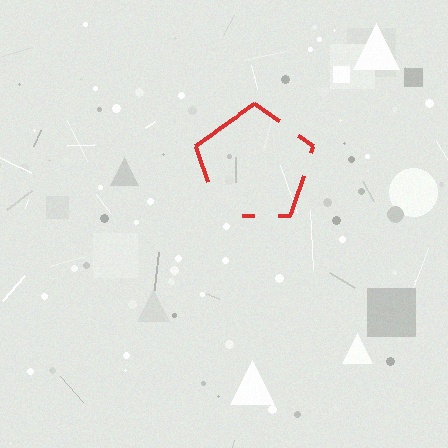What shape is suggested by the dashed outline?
The dashed outline suggests a pentagon.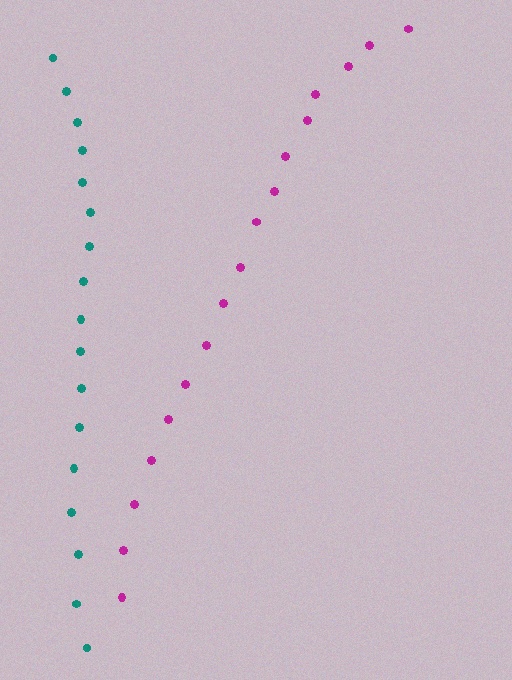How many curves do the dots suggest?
There are 2 distinct paths.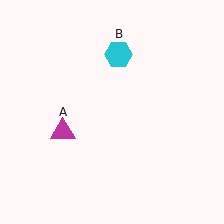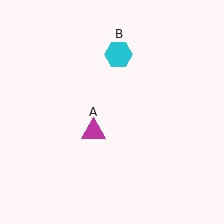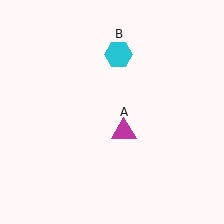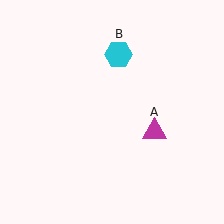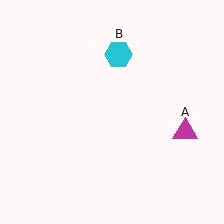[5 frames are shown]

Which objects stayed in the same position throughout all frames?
Cyan hexagon (object B) remained stationary.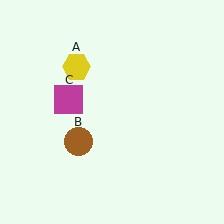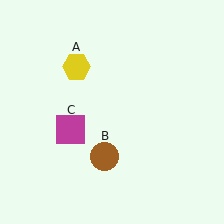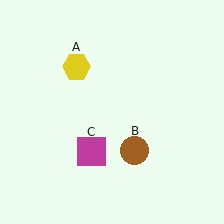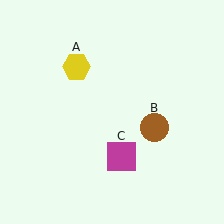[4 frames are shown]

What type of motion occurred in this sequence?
The brown circle (object B), magenta square (object C) rotated counterclockwise around the center of the scene.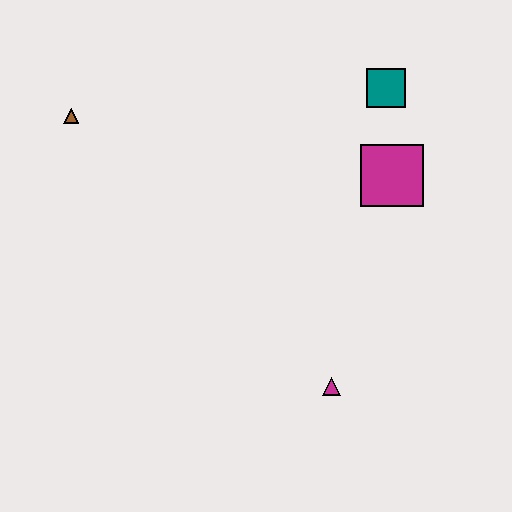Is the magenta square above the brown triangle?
No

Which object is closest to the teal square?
The magenta square is closest to the teal square.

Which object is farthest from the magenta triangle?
The brown triangle is farthest from the magenta triangle.